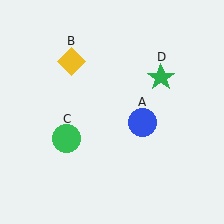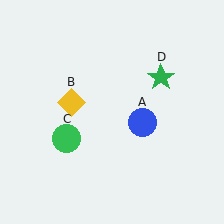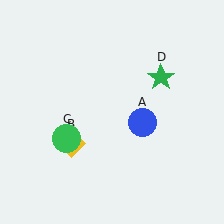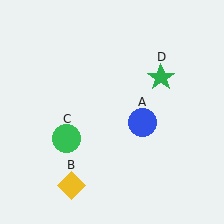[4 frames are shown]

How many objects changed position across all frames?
1 object changed position: yellow diamond (object B).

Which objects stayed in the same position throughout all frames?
Blue circle (object A) and green circle (object C) and green star (object D) remained stationary.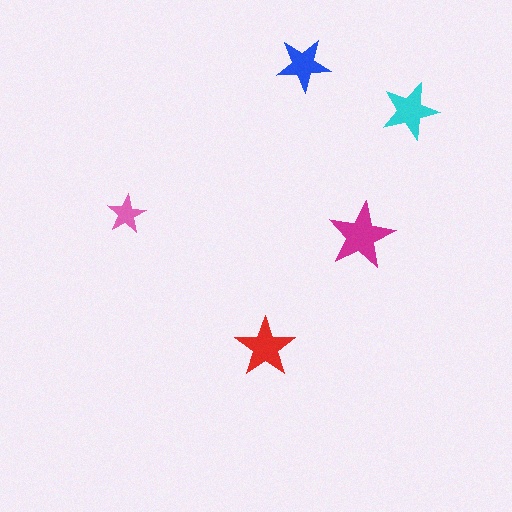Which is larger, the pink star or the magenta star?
The magenta one.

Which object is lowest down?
The red star is bottommost.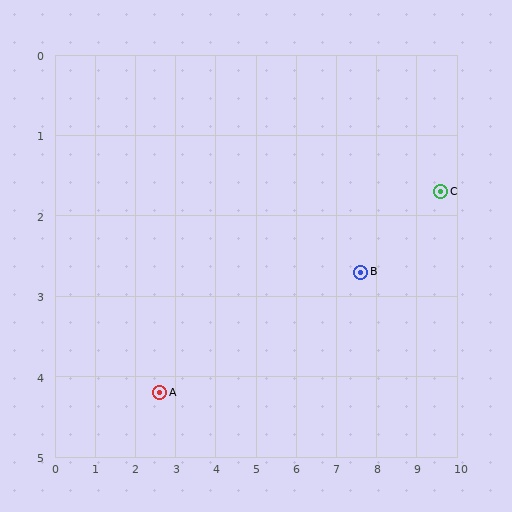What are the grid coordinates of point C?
Point C is at approximately (9.6, 1.7).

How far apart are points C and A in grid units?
Points C and A are about 7.4 grid units apart.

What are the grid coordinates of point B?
Point B is at approximately (7.6, 2.7).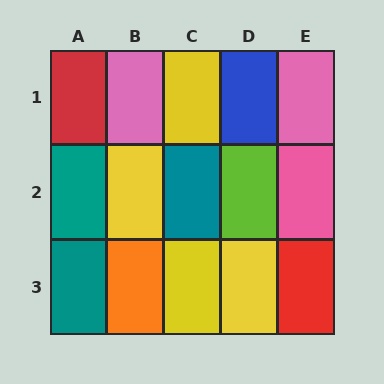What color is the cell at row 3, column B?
Orange.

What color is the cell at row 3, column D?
Yellow.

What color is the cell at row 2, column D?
Lime.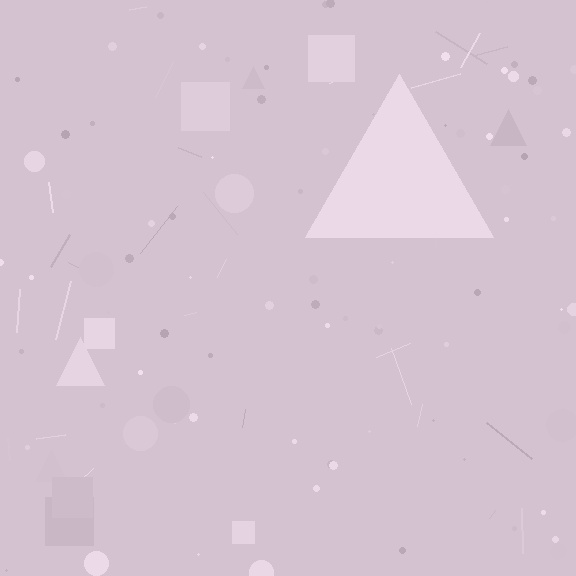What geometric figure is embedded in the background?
A triangle is embedded in the background.